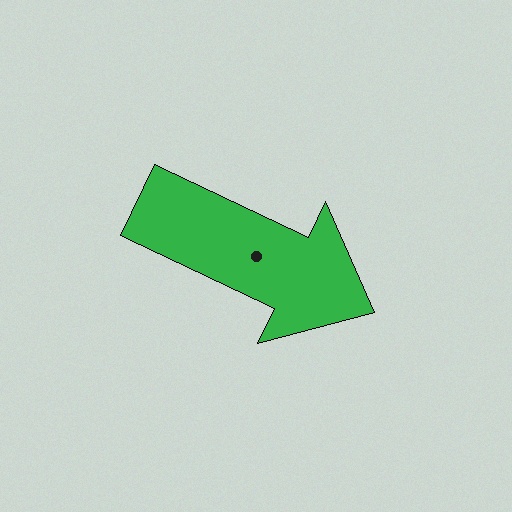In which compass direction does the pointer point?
Southeast.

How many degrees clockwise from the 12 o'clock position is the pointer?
Approximately 115 degrees.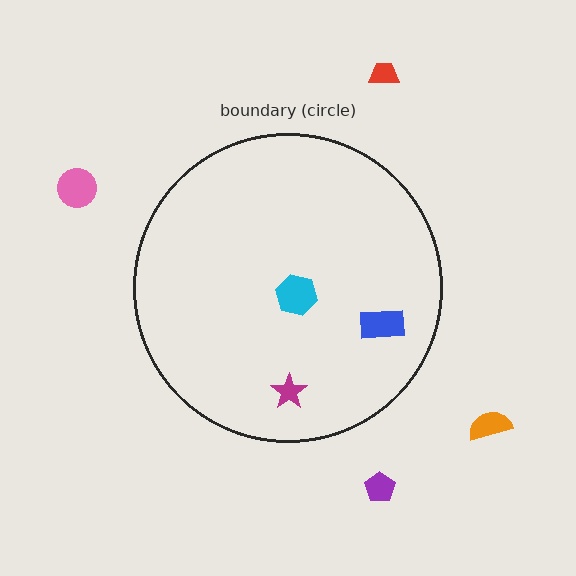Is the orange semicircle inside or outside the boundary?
Outside.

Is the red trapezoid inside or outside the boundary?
Outside.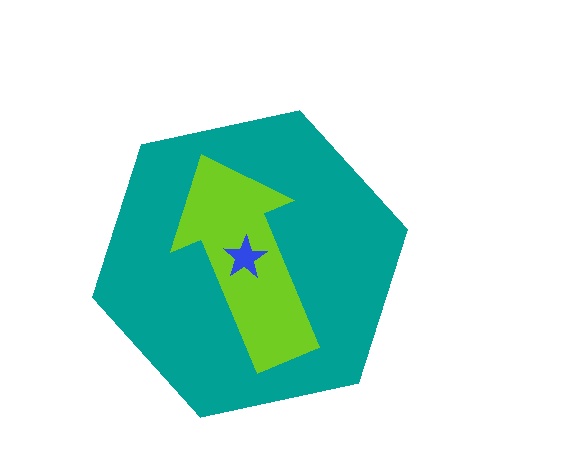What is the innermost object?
The blue star.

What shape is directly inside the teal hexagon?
The lime arrow.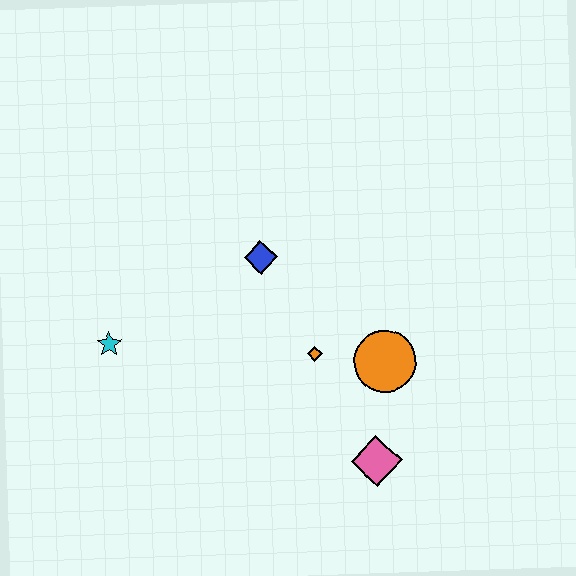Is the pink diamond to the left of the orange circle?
Yes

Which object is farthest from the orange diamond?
The cyan star is farthest from the orange diamond.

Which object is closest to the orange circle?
The orange diamond is closest to the orange circle.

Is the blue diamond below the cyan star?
No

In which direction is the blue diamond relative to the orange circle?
The blue diamond is to the left of the orange circle.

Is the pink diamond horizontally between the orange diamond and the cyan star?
No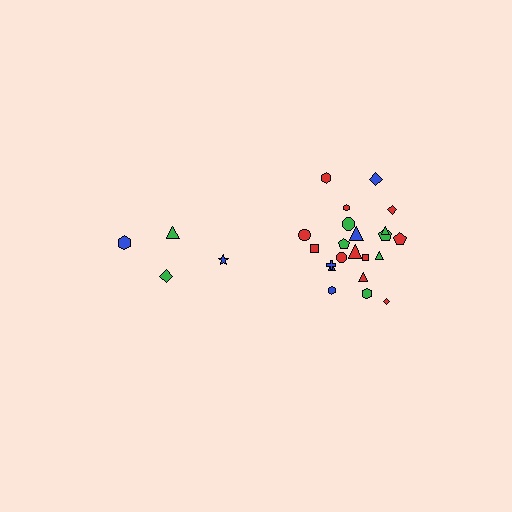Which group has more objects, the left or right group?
The right group.